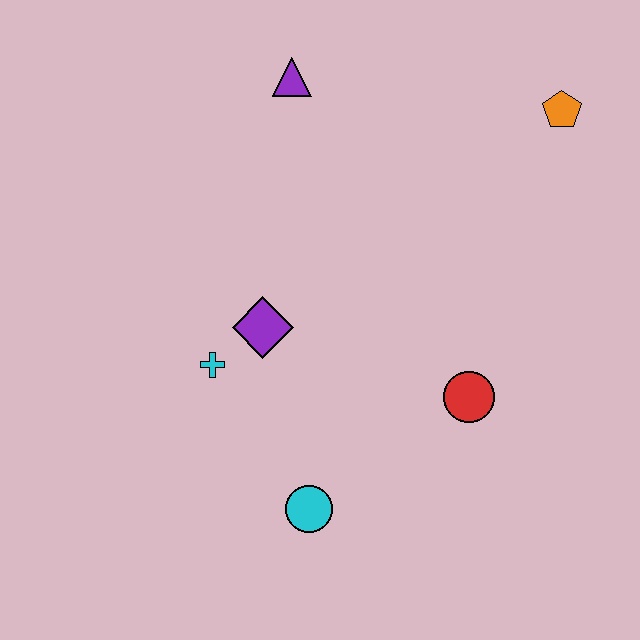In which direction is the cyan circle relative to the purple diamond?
The cyan circle is below the purple diamond.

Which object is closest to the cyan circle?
The cyan cross is closest to the cyan circle.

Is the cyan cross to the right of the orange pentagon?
No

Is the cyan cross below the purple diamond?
Yes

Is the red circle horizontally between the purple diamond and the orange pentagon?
Yes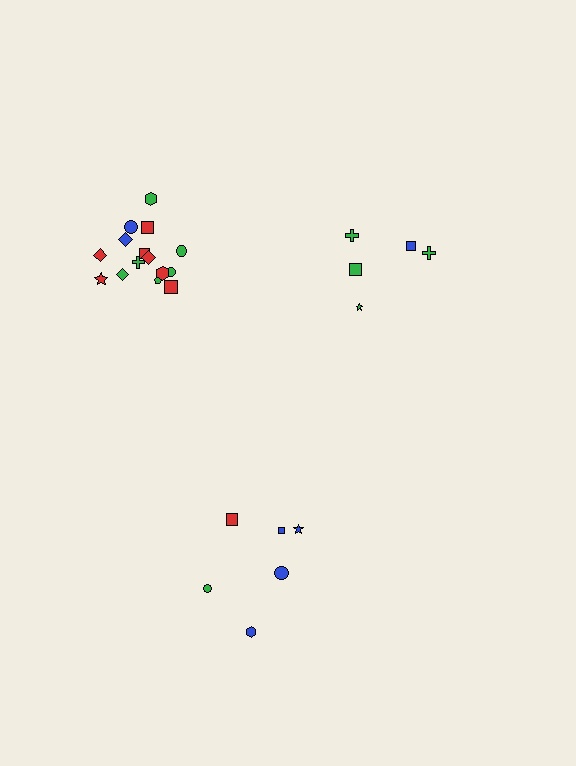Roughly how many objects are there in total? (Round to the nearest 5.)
Roughly 25 objects in total.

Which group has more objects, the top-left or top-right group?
The top-left group.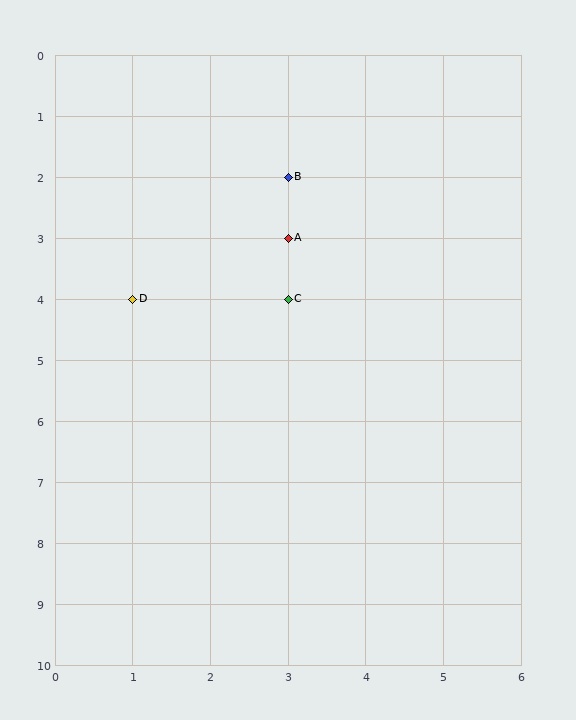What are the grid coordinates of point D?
Point D is at grid coordinates (1, 4).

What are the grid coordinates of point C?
Point C is at grid coordinates (3, 4).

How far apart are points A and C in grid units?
Points A and C are 1 row apart.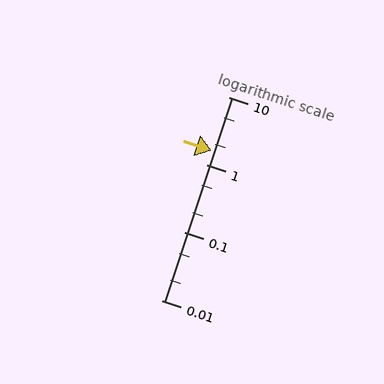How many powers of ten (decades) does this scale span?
The scale spans 3 decades, from 0.01 to 10.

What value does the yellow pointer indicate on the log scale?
The pointer indicates approximately 1.6.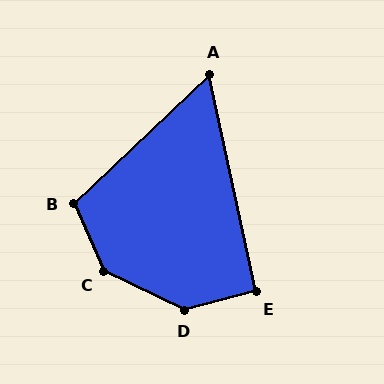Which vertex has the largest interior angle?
D, at approximately 139 degrees.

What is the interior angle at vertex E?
Approximately 93 degrees (approximately right).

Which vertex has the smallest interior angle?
A, at approximately 59 degrees.